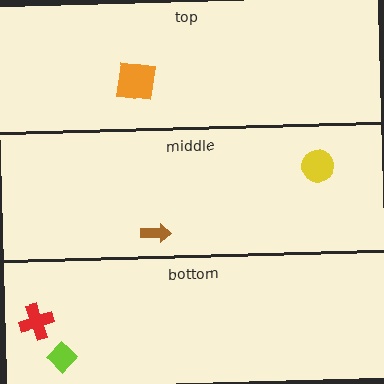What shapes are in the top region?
The orange square.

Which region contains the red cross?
The bottom region.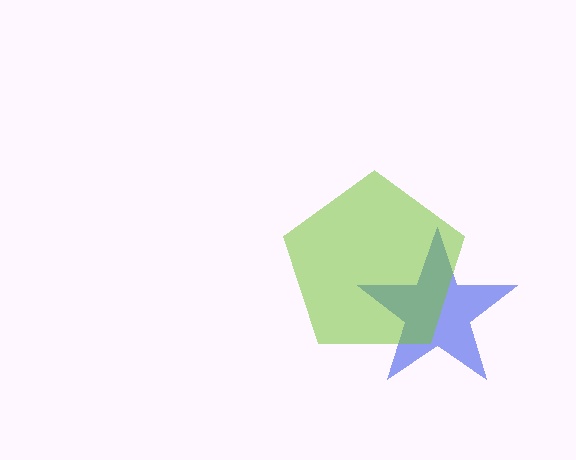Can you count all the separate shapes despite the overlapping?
Yes, there are 2 separate shapes.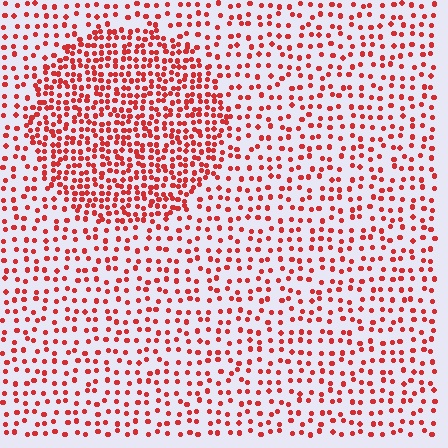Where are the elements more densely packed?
The elements are more densely packed inside the circle boundary.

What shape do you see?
I see a circle.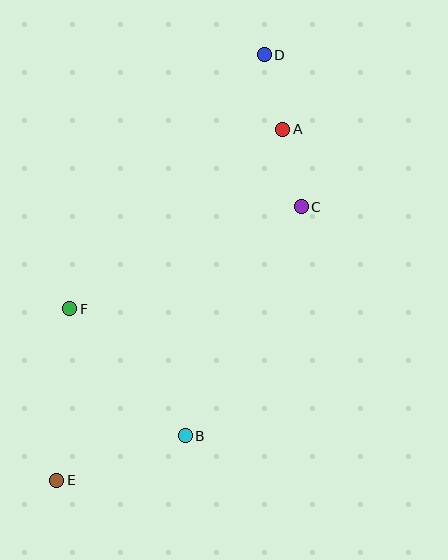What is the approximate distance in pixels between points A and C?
The distance between A and C is approximately 80 pixels.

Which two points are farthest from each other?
Points D and E are farthest from each other.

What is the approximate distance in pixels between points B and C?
The distance between B and C is approximately 257 pixels.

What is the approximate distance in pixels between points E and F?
The distance between E and F is approximately 172 pixels.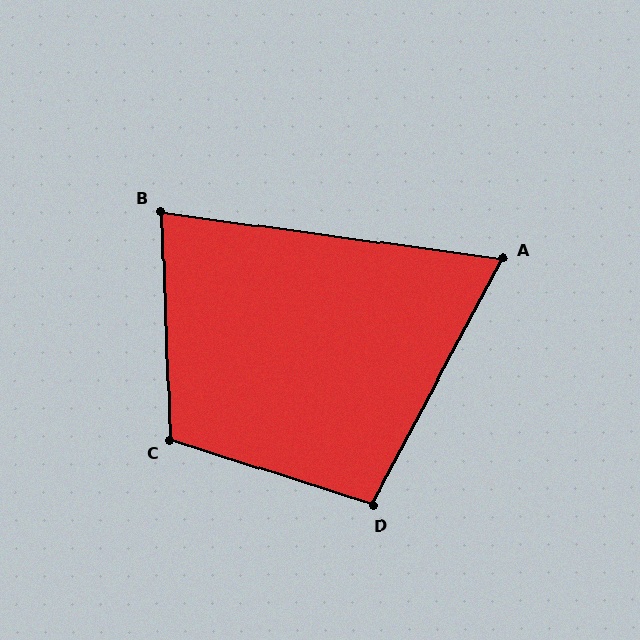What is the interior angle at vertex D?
Approximately 100 degrees (obtuse).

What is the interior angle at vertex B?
Approximately 80 degrees (acute).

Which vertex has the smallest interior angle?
A, at approximately 70 degrees.